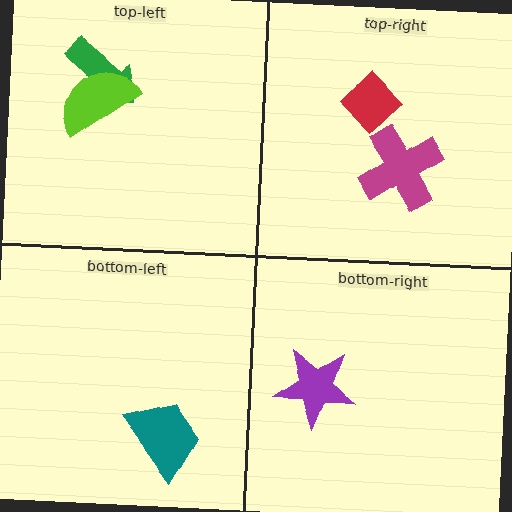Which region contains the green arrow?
The top-left region.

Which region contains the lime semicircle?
The top-left region.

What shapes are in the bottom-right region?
The purple star.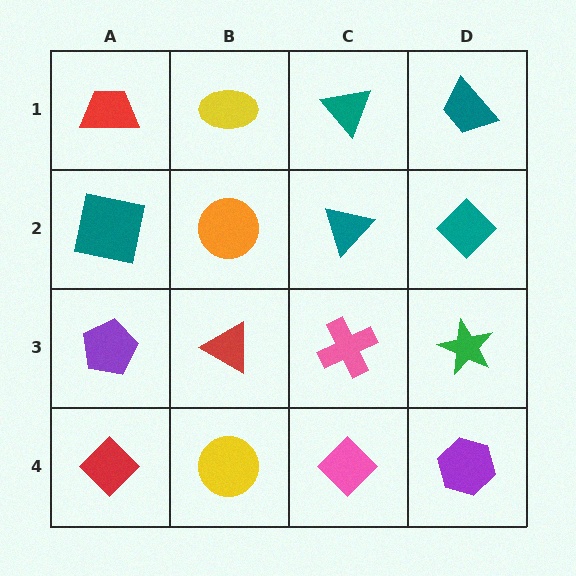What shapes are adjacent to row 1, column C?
A teal triangle (row 2, column C), a yellow ellipse (row 1, column B), a teal trapezoid (row 1, column D).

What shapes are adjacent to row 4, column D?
A green star (row 3, column D), a pink diamond (row 4, column C).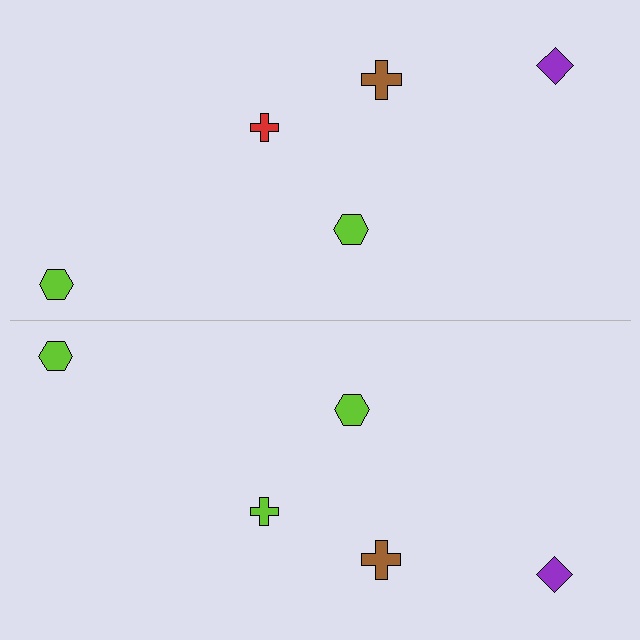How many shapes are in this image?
There are 10 shapes in this image.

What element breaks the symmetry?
The lime cross on the bottom side breaks the symmetry — its mirror counterpart is red.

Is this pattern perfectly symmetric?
No, the pattern is not perfectly symmetric. The lime cross on the bottom side breaks the symmetry — its mirror counterpart is red.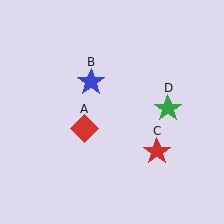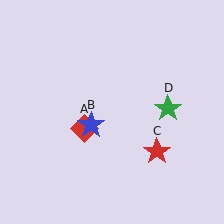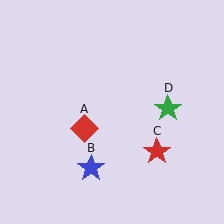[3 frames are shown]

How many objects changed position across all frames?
1 object changed position: blue star (object B).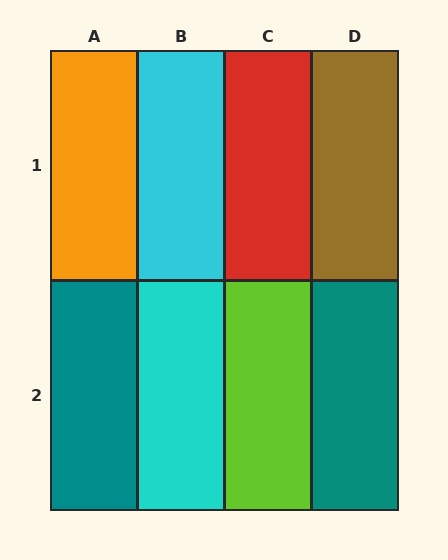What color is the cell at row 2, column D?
Teal.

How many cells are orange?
1 cell is orange.